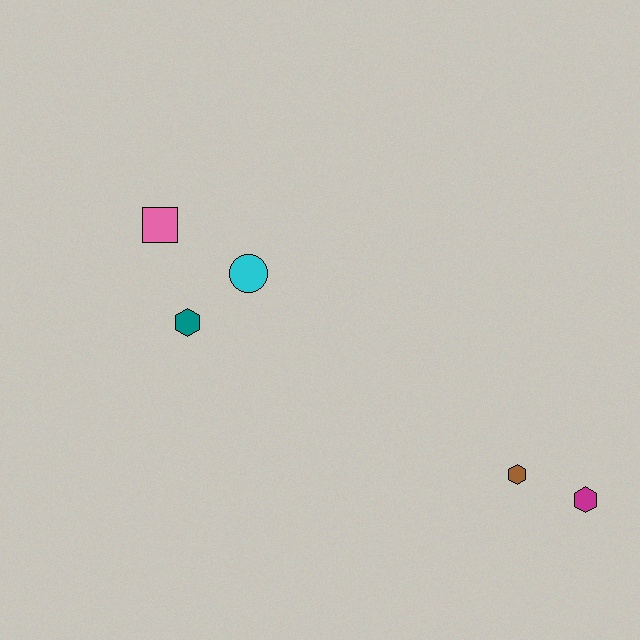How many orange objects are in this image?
There are no orange objects.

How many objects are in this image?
There are 5 objects.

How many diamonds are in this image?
There are no diamonds.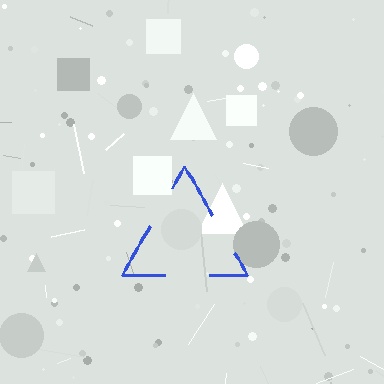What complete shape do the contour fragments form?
The contour fragments form a triangle.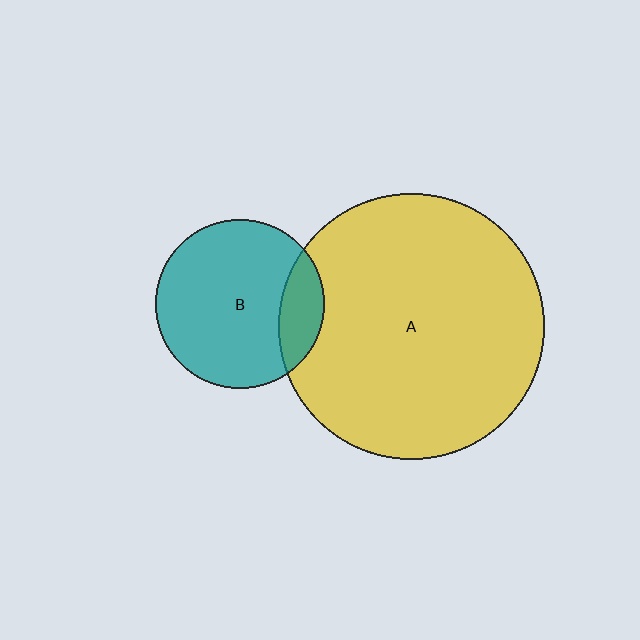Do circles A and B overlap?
Yes.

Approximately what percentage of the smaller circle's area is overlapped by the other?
Approximately 15%.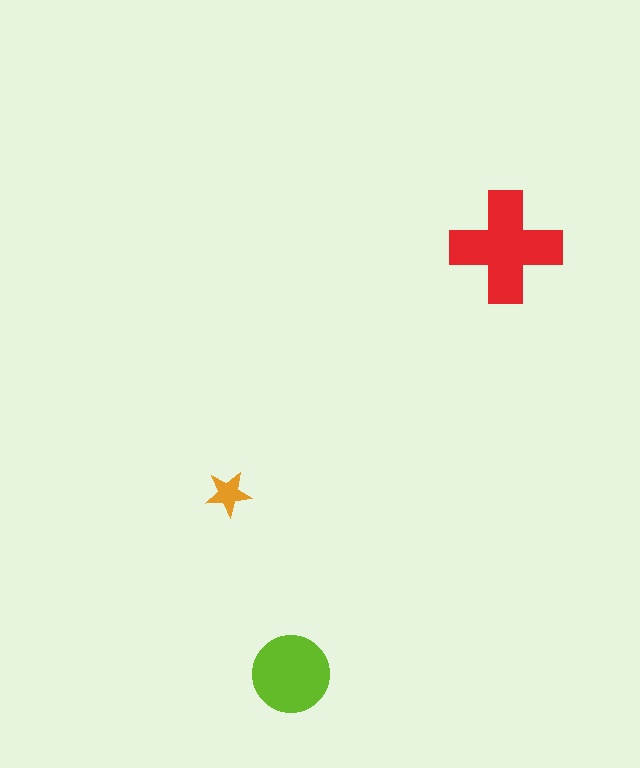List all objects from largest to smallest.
The red cross, the lime circle, the orange star.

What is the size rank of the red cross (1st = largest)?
1st.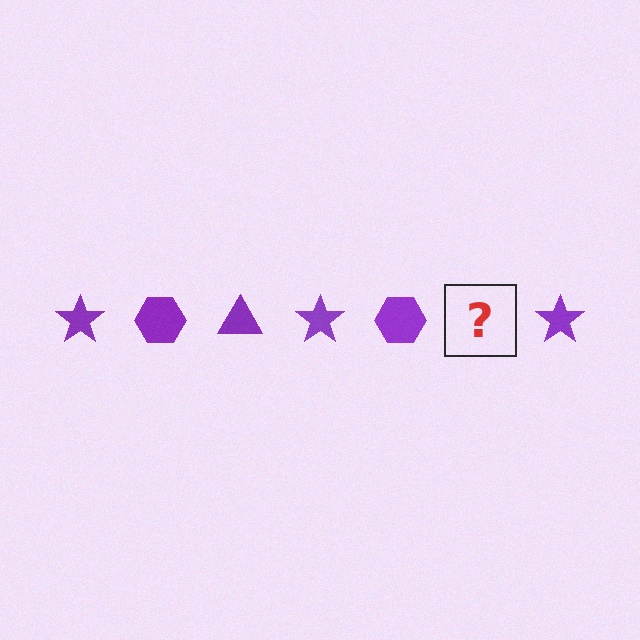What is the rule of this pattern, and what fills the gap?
The rule is that the pattern cycles through star, hexagon, triangle shapes in purple. The gap should be filled with a purple triangle.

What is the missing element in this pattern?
The missing element is a purple triangle.